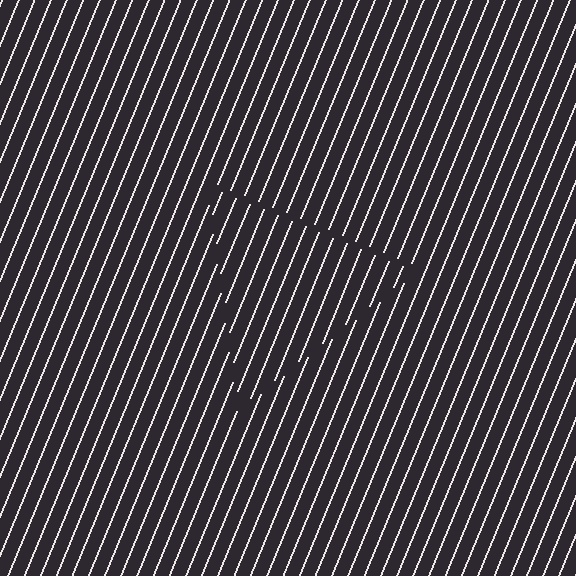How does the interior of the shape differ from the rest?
The interior of the shape contains the same grating, shifted by half a period — the contour is defined by the phase discontinuity where line-ends from the inner and outer gratings abut.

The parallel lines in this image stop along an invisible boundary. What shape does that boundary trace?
An illusory triangle. The interior of the shape contains the same grating, shifted by half a period — the contour is defined by the phase discontinuity where line-ends from the inner and outer gratings abut.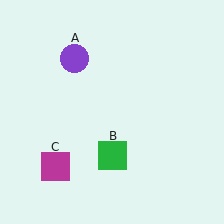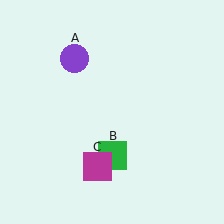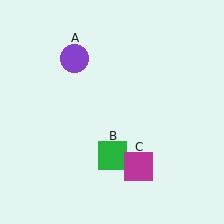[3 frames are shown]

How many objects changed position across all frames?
1 object changed position: magenta square (object C).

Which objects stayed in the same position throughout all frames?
Purple circle (object A) and green square (object B) remained stationary.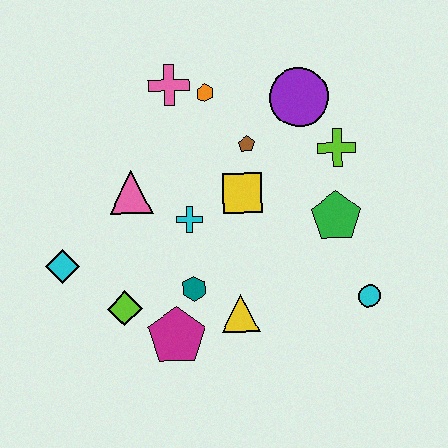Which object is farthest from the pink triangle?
The cyan circle is farthest from the pink triangle.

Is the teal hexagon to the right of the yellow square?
No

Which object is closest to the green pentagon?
The lime cross is closest to the green pentagon.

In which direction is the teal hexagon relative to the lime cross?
The teal hexagon is to the left of the lime cross.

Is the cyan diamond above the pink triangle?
No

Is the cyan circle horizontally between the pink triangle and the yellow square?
No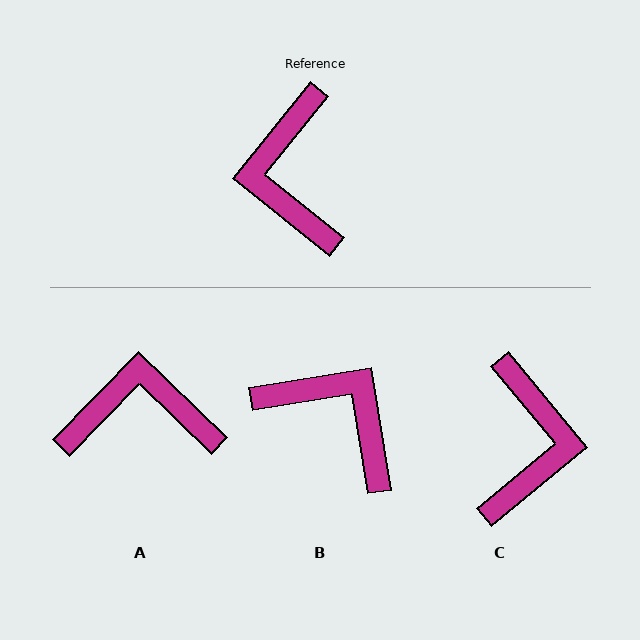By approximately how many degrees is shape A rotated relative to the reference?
Approximately 95 degrees clockwise.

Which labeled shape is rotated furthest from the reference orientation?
C, about 168 degrees away.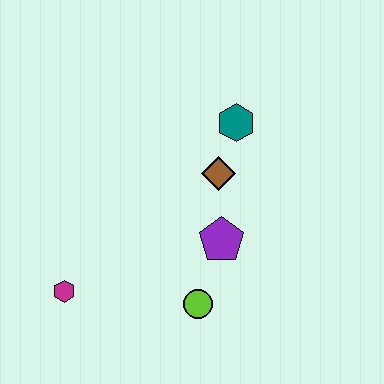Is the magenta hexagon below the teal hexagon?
Yes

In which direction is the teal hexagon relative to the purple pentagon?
The teal hexagon is above the purple pentagon.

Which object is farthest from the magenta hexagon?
The teal hexagon is farthest from the magenta hexagon.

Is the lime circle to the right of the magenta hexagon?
Yes